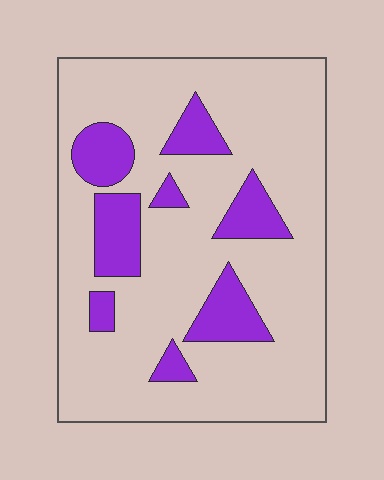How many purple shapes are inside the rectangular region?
8.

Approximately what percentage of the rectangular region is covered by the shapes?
Approximately 20%.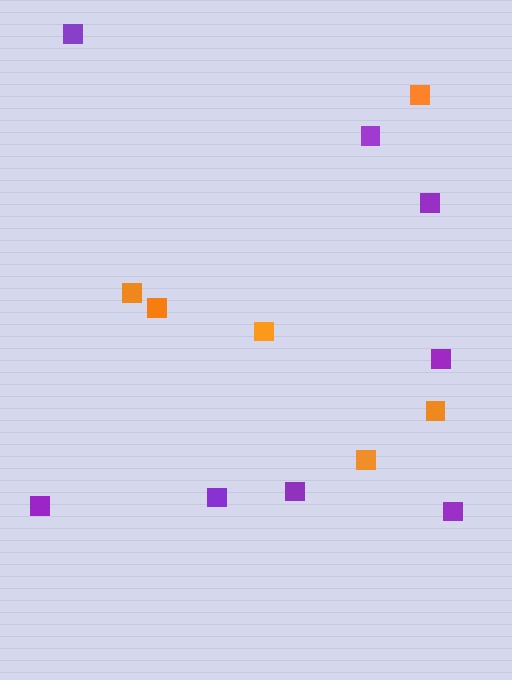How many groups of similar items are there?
There are 2 groups: one group of purple squares (8) and one group of orange squares (6).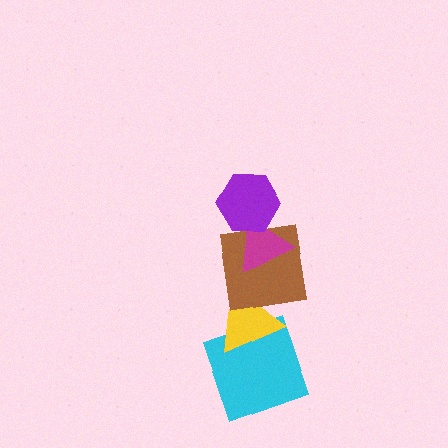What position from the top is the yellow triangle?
The yellow triangle is 4th from the top.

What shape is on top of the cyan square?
The yellow triangle is on top of the cyan square.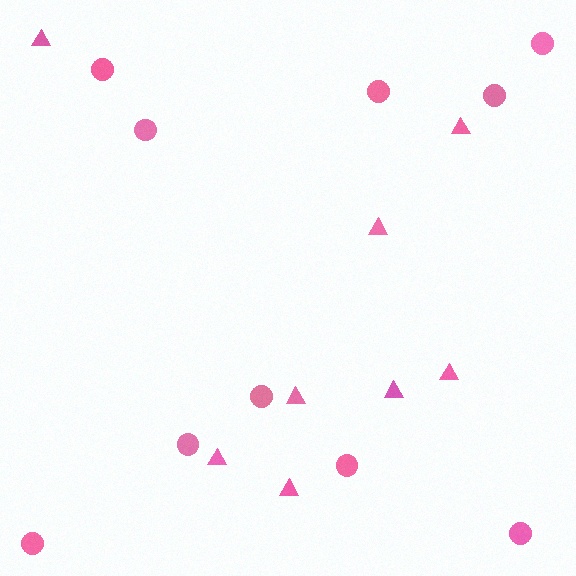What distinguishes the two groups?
There are 2 groups: one group of circles (10) and one group of triangles (8).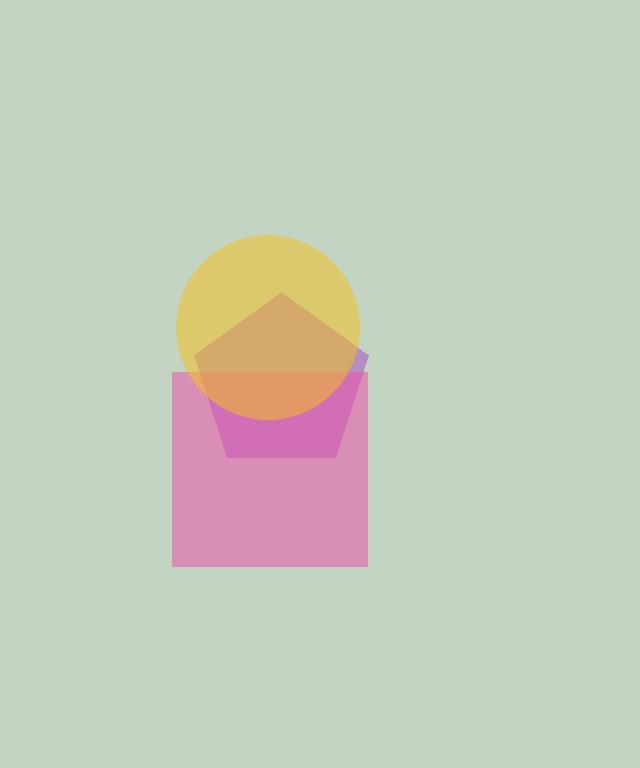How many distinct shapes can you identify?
There are 3 distinct shapes: a purple pentagon, a pink square, a yellow circle.